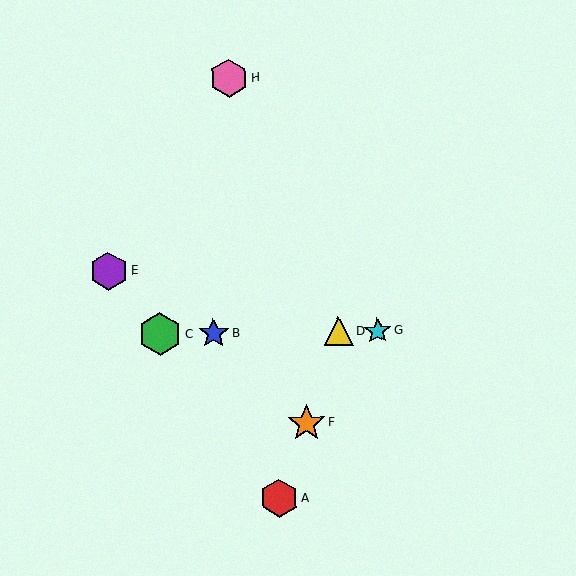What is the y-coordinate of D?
Object D is at y≈331.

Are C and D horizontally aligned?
Yes, both are at y≈334.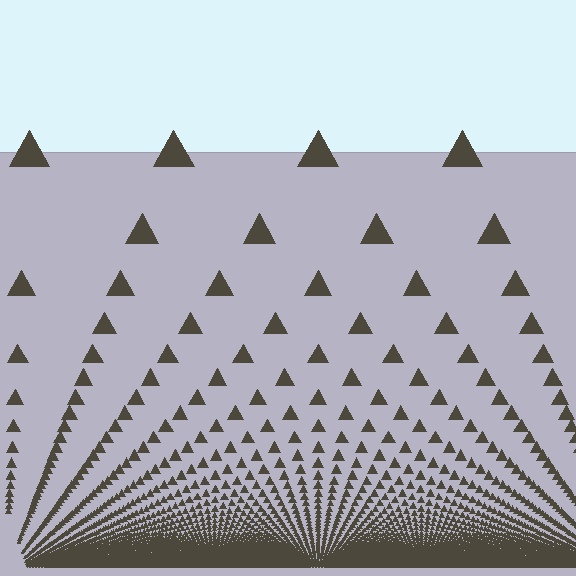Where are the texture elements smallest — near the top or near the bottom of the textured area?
Near the bottom.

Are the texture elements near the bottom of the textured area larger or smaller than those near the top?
Smaller. The gradient is inverted — elements near the bottom are smaller and denser.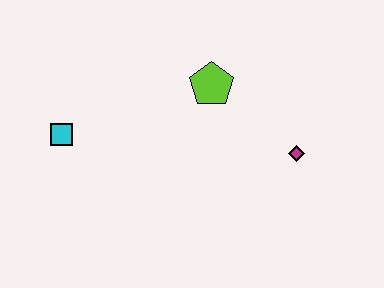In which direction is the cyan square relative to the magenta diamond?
The cyan square is to the left of the magenta diamond.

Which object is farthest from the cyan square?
The magenta diamond is farthest from the cyan square.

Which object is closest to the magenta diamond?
The lime pentagon is closest to the magenta diamond.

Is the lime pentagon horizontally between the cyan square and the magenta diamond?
Yes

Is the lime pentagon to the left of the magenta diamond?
Yes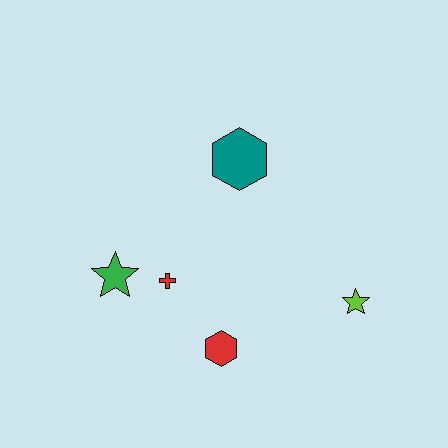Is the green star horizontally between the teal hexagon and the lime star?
No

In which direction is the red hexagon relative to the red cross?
The red hexagon is below the red cross.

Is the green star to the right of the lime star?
No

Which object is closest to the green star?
The red cross is closest to the green star.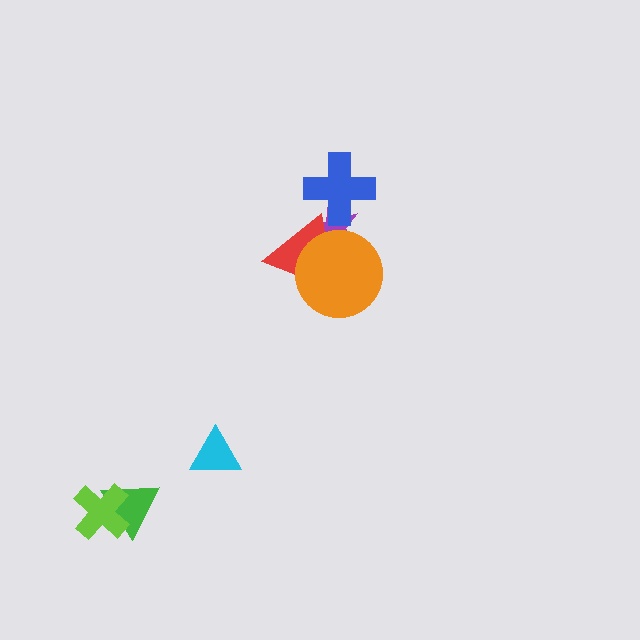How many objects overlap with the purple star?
3 objects overlap with the purple star.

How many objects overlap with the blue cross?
1 object overlaps with the blue cross.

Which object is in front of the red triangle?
The orange circle is in front of the red triangle.